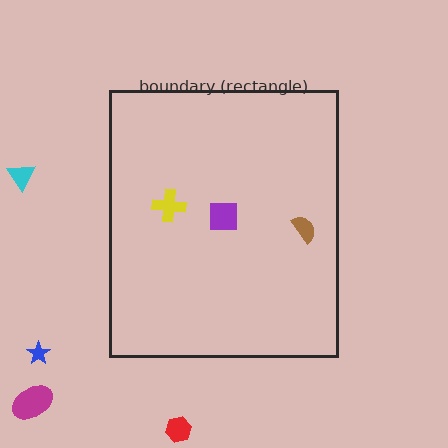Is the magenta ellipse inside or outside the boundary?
Outside.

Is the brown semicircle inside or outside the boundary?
Inside.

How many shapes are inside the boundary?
3 inside, 4 outside.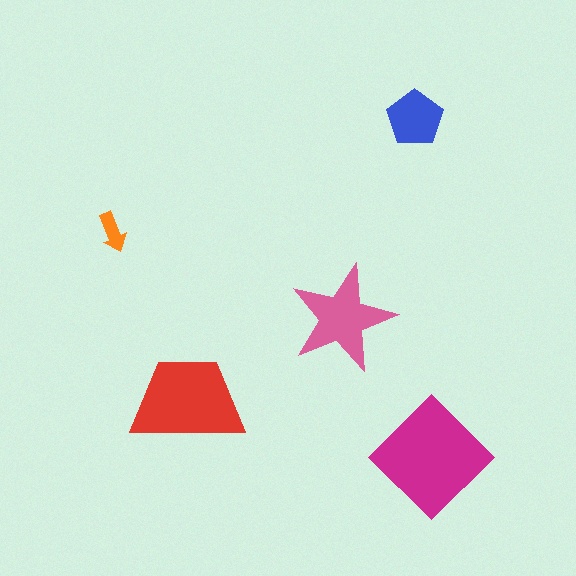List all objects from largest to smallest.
The magenta diamond, the red trapezoid, the pink star, the blue pentagon, the orange arrow.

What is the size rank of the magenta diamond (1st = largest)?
1st.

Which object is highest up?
The blue pentagon is topmost.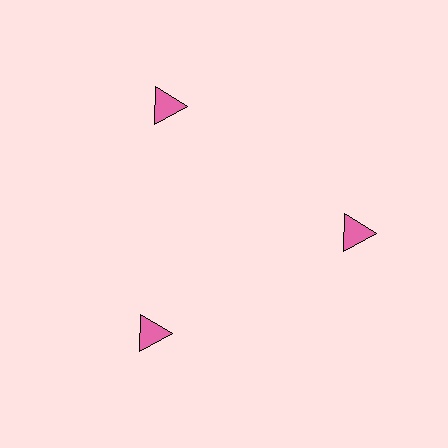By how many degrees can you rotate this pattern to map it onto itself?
The pattern maps onto itself every 120 degrees of rotation.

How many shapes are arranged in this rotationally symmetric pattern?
There are 3 shapes, arranged in 3 groups of 1.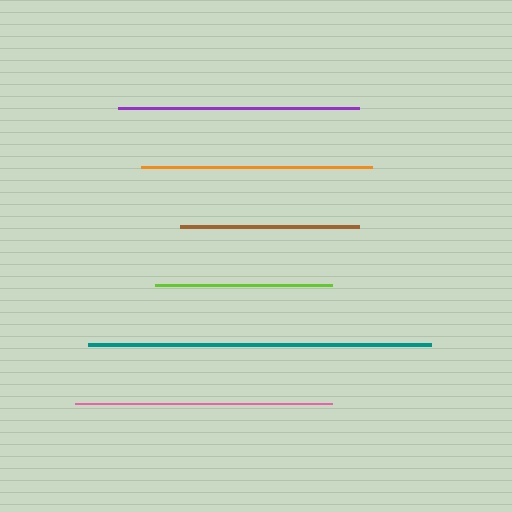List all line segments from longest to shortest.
From longest to shortest: teal, pink, purple, orange, brown, lime.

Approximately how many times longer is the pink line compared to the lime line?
The pink line is approximately 1.5 times the length of the lime line.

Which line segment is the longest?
The teal line is the longest at approximately 343 pixels.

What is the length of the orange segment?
The orange segment is approximately 231 pixels long.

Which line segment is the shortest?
The lime line is the shortest at approximately 177 pixels.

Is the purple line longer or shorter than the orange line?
The purple line is longer than the orange line.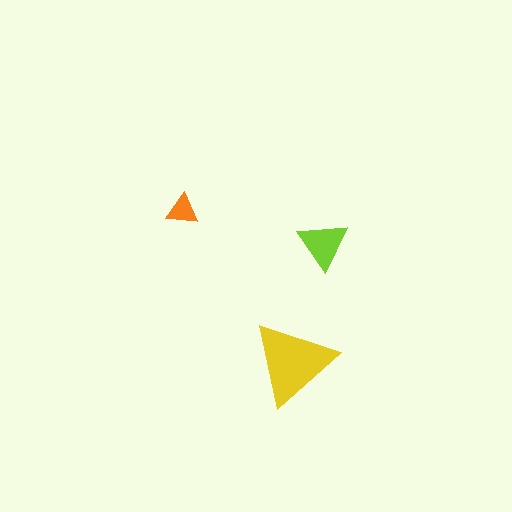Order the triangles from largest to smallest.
the yellow one, the lime one, the orange one.